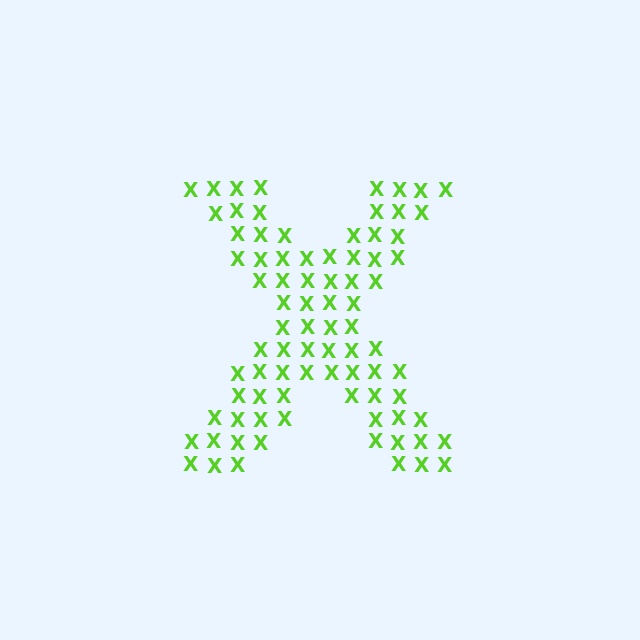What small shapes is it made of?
It is made of small letter X's.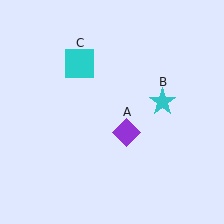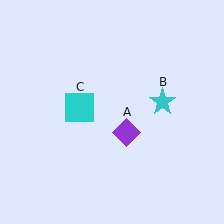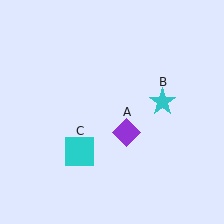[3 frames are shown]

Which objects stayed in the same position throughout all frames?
Purple diamond (object A) and cyan star (object B) remained stationary.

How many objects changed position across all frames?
1 object changed position: cyan square (object C).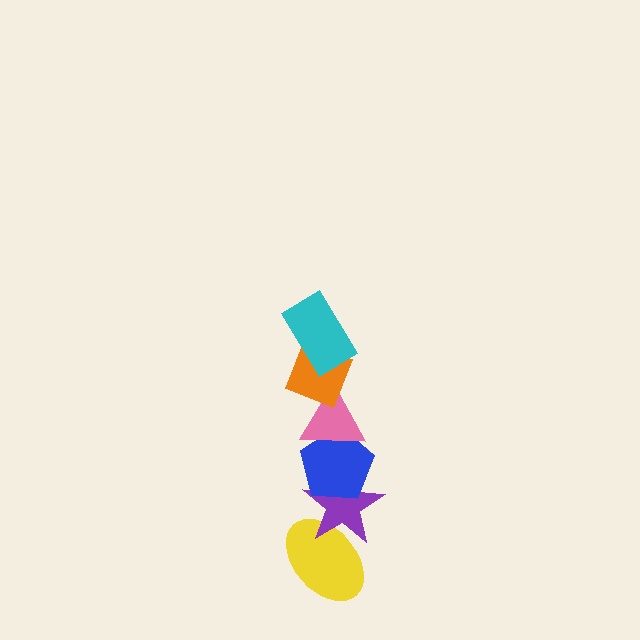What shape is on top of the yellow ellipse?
The purple star is on top of the yellow ellipse.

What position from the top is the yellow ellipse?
The yellow ellipse is 6th from the top.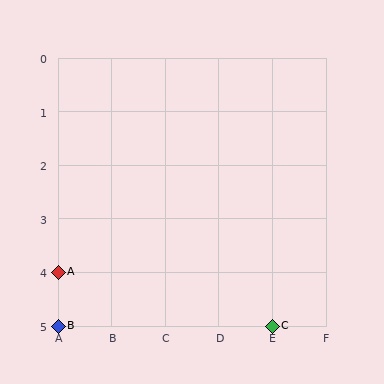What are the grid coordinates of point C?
Point C is at grid coordinates (E, 5).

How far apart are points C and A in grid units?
Points C and A are 4 columns and 1 row apart (about 4.1 grid units diagonally).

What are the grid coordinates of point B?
Point B is at grid coordinates (A, 5).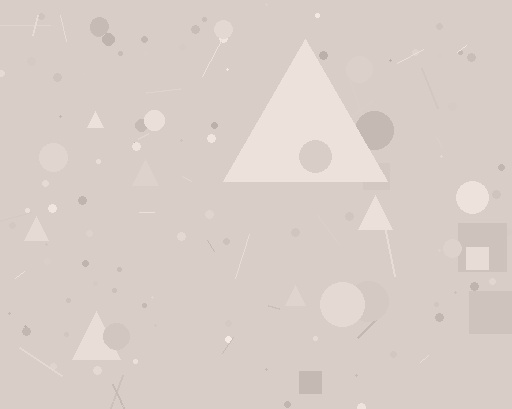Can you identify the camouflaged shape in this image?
The camouflaged shape is a triangle.